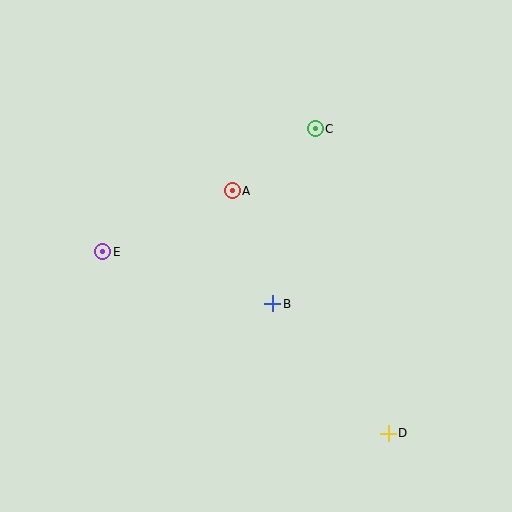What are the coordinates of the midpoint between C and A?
The midpoint between C and A is at (274, 160).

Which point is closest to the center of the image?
Point B at (273, 304) is closest to the center.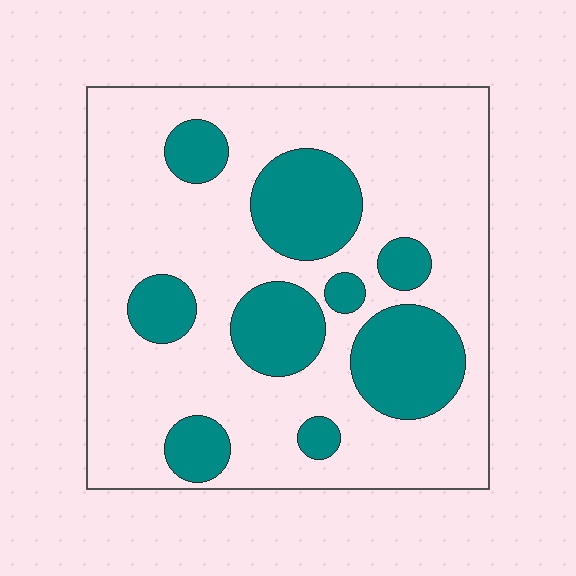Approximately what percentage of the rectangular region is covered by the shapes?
Approximately 25%.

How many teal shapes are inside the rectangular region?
9.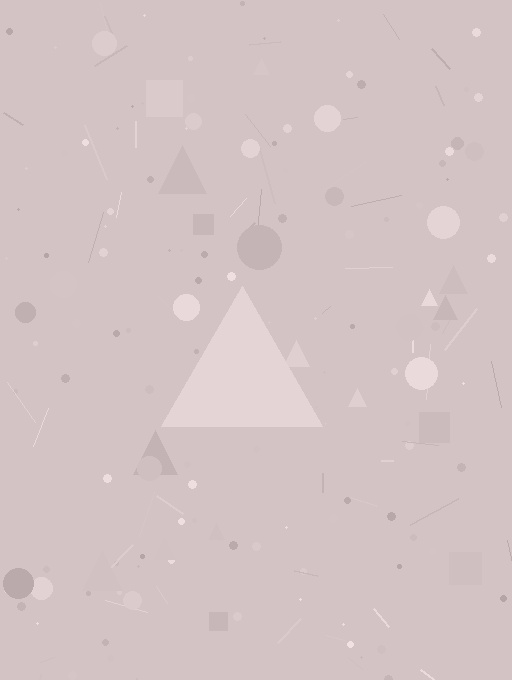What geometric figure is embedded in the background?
A triangle is embedded in the background.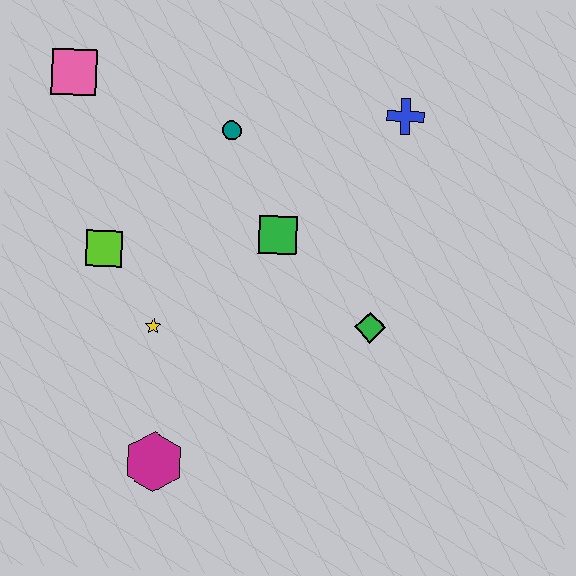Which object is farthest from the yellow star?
The blue cross is farthest from the yellow star.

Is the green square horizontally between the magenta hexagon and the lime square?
No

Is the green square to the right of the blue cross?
No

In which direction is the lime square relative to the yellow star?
The lime square is above the yellow star.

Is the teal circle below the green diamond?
No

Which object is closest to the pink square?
The teal circle is closest to the pink square.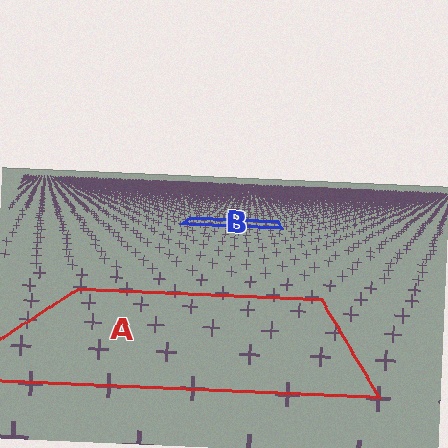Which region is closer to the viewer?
Region A is closer. The texture elements there are larger and more spread out.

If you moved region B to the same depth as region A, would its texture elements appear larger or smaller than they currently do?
They would appear larger. At a closer depth, the same texture elements are projected at a bigger on-screen size.